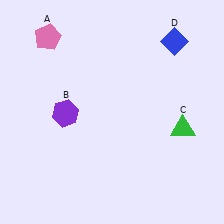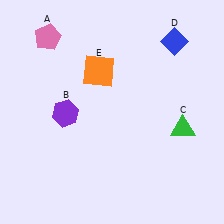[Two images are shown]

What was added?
An orange square (E) was added in Image 2.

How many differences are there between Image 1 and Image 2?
There is 1 difference between the two images.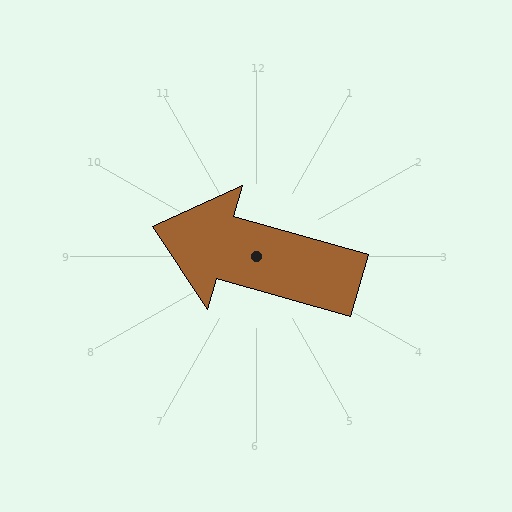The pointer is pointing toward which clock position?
Roughly 10 o'clock.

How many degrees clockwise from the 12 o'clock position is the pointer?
Approximately 286 degrees.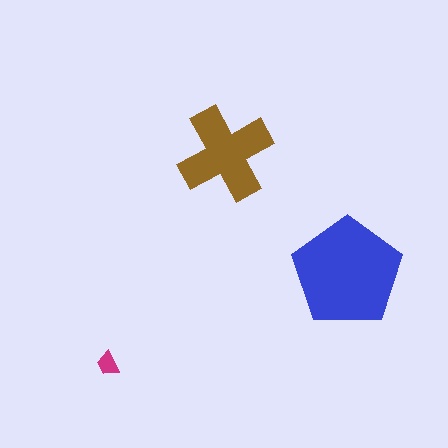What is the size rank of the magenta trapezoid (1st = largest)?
3rd.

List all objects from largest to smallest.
The blue pentagon, the brown cross, the magenta trapezoid.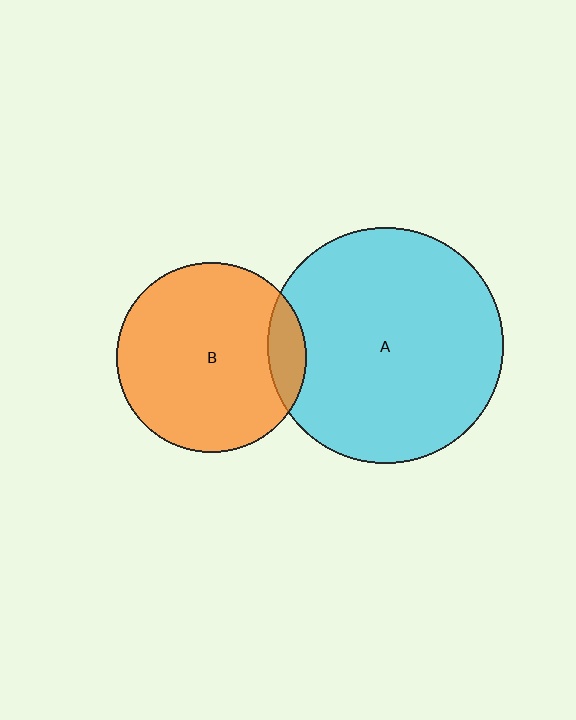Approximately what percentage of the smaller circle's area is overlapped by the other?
Approximately 10%.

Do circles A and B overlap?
Yes.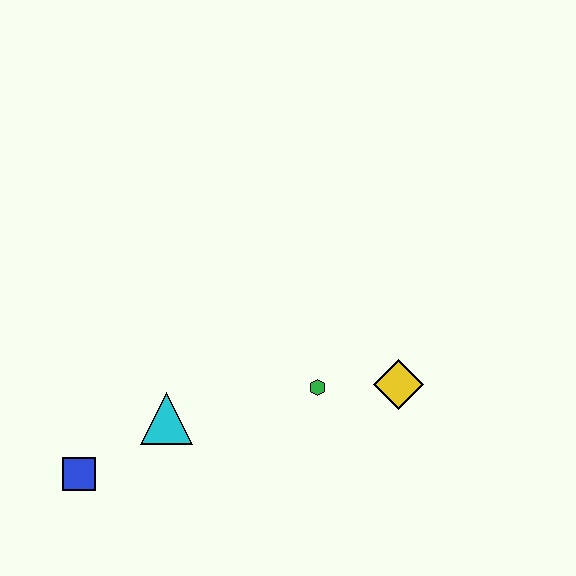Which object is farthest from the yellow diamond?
The blue square is farthest from the yellow diamond.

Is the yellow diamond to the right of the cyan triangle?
Yes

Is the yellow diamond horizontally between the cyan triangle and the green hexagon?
No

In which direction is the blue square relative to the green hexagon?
The blue square is to the left of the green hexagon.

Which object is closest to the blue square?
The cyan triangle is closest to the blue square.